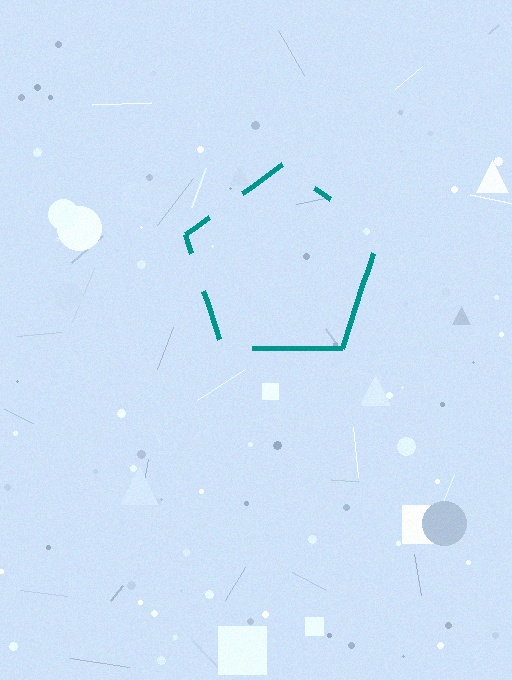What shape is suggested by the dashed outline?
The dashed outline suggests a pentagon.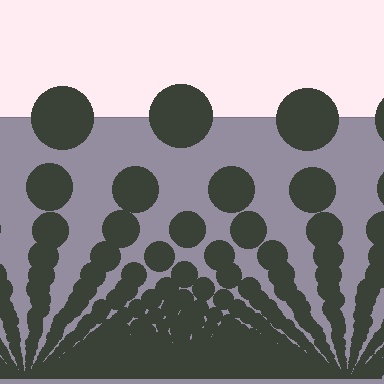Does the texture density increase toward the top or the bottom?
Density increases toward the bottom.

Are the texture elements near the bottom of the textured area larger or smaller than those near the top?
Smaller. The gradient is inverted — elements near the bottom are smaller and denser.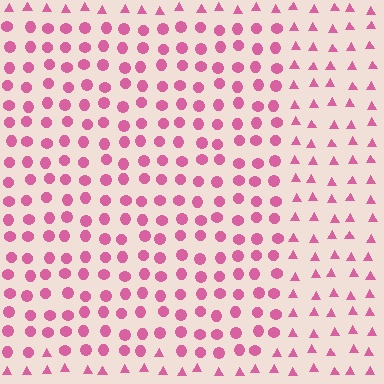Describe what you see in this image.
The image is filled with small pink elements arranged in a uniform grid. A rectangle-shaped region contains circles, while the surrounding area contains triangles. The boundary is defined purely by the change in element shape.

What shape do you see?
I see a rectangle.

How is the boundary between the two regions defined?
The boundary is defined by a change in element shape: circles inside vs. triangles outside. All elements share the same color and spacing.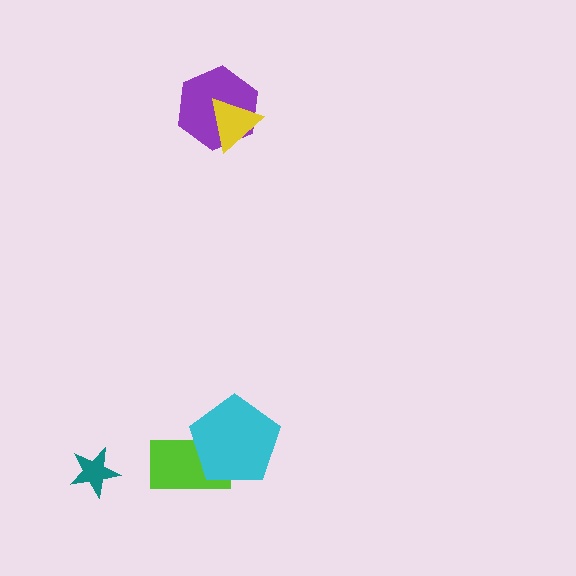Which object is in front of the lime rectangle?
The cyan pentagon is in front of the lime rectangle.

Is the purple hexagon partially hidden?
Yes, it is partially covered by another shape.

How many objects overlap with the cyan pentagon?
1 object overlaps with the cyan pentagon.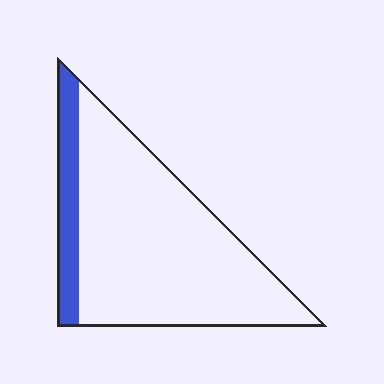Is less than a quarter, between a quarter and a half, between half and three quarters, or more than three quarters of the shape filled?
Less than a quarter.